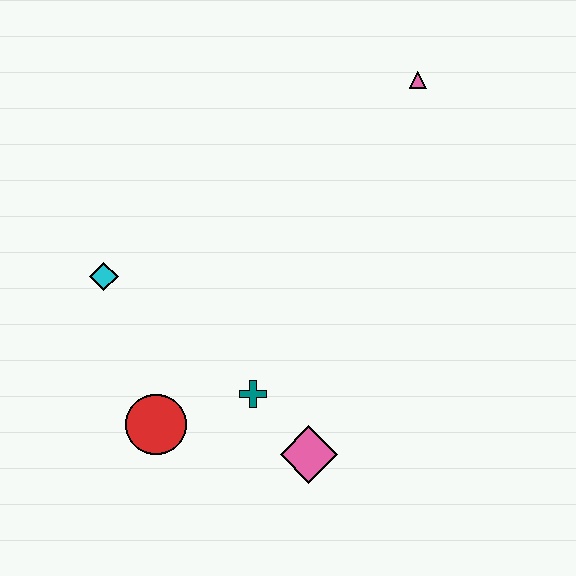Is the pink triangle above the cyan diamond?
Yes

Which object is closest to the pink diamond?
The teal cross is closest to the pink diamond.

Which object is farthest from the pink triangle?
The red circle is farthest from the pink triangle.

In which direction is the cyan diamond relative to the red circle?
The cyan diamond is above the red circle.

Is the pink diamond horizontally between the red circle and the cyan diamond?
No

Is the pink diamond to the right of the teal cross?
Yes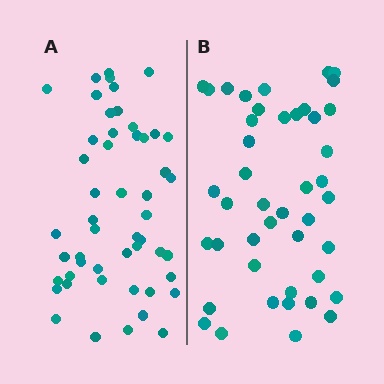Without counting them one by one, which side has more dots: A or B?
Region A (the left region) has more dots.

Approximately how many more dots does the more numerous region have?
Region A has roughly 8 or so more dots than region B.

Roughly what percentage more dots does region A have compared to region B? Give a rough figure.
About 15% more.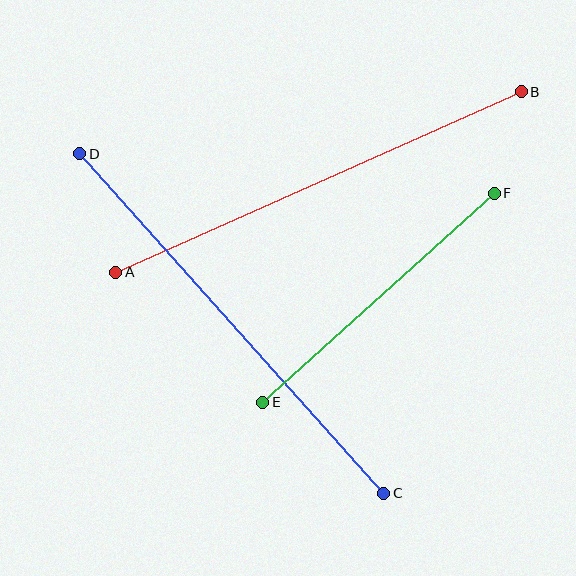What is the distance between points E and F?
The distance is approximately 312 pixels.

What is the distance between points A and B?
The distance is approximately 444 pixels.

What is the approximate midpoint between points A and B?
The midpoint is at approximately (319, 182) pixels.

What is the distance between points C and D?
The distance is approximately 456 pixels.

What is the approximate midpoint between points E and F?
The midpoint is at approximately (379, 298) pixels.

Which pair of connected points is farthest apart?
Points C and D are farthest apart.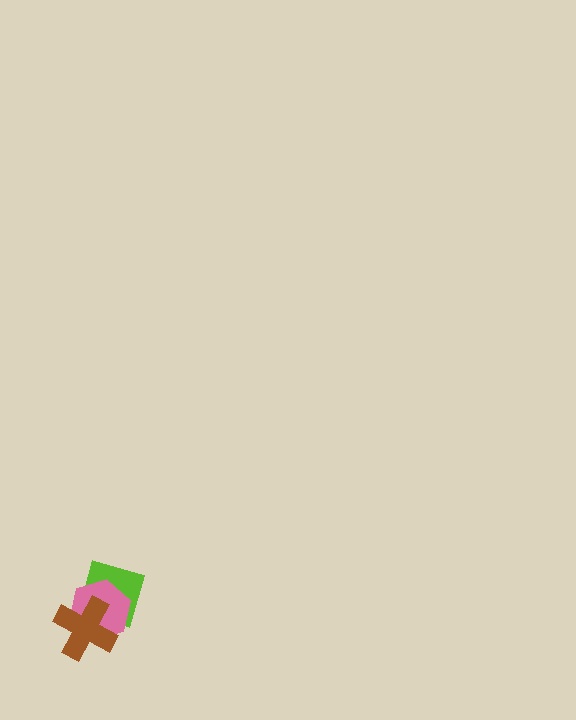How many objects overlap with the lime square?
2 objects overlap with the lime square.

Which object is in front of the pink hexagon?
The brown cross is in front of the pink hexagon.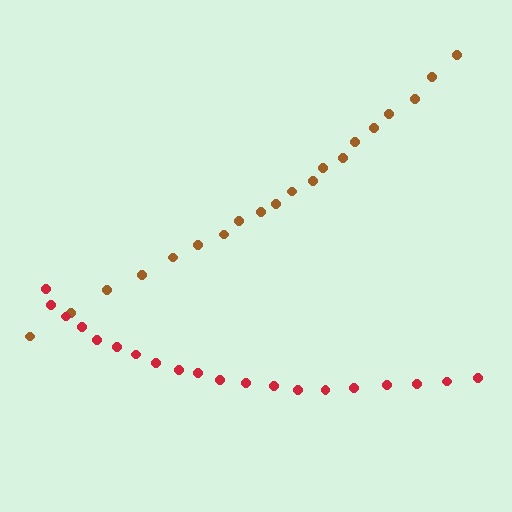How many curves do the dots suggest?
There are 2 distinct paths.